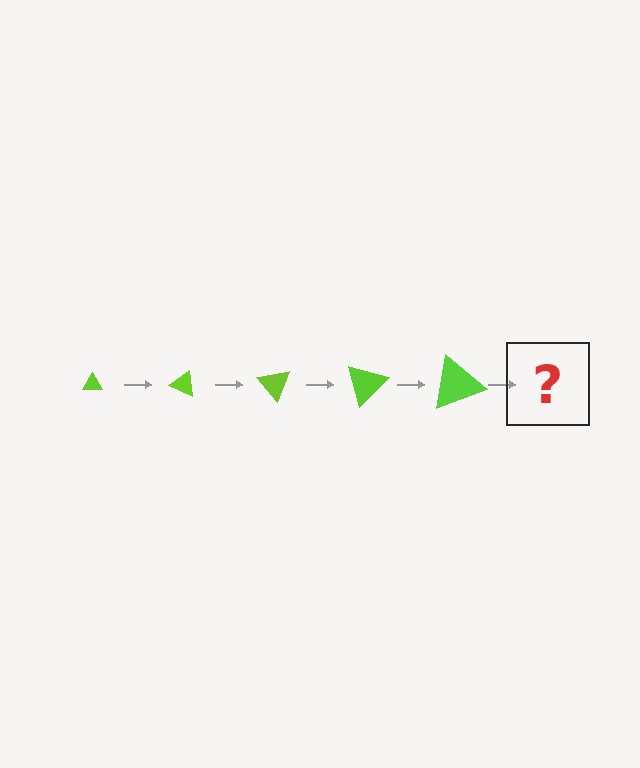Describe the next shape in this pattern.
It should be a triangle, larger than the previous one and rotated 125 degrees from the start.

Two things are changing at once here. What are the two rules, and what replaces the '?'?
The two rules are that the triangle grows larger each step and it rotates 25 degrees each step. The '?' should be a triangle, larger than the previous one and rotated 125 degrees from the start.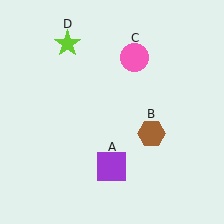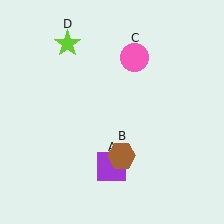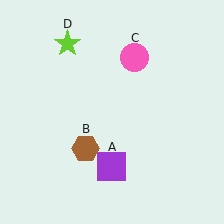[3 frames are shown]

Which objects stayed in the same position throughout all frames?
Purple square (object A) and pink circle (object C) and lime star (object D) remained stationary.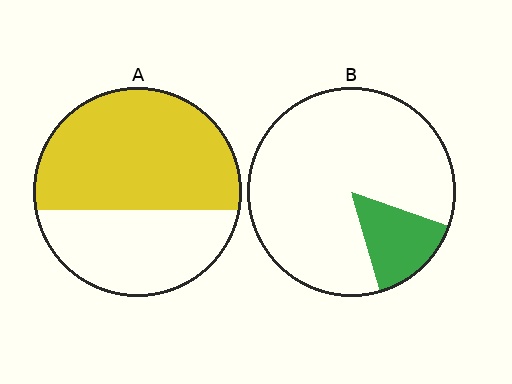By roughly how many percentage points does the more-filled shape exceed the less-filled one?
By roughly 45 percentage points (A over B).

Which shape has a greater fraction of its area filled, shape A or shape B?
Shape A.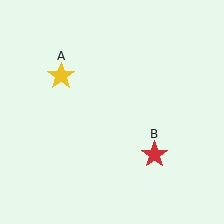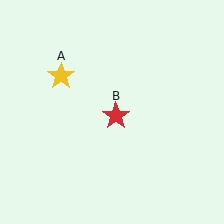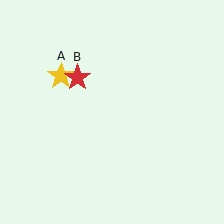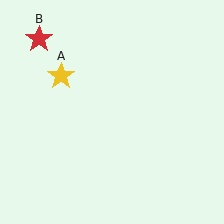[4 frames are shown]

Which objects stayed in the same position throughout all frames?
Yellow star (object A) remained stationary.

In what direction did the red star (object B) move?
The red star (object B) moved up and to the left.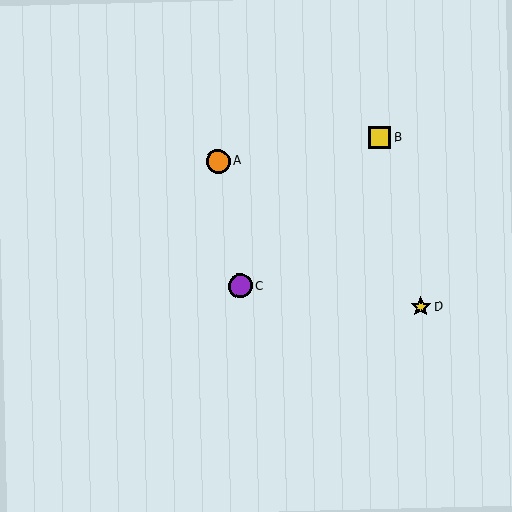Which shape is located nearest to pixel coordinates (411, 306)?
The yellow star (labeled D) at (421, 307) is nearest to that location.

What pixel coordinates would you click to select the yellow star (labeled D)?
Click at (421, 307) to select the yellow star D.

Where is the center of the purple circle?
The center of the purple circle is at (240, 286).